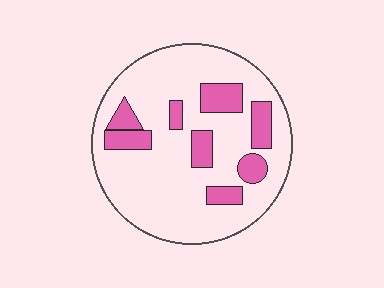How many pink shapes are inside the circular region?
8.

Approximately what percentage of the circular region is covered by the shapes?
Approximately 20%.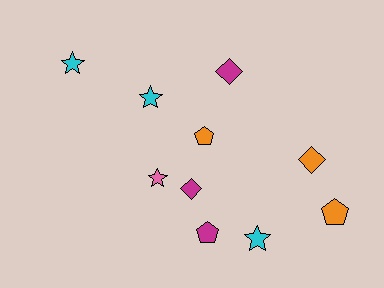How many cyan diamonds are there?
There are no cyan diamonds.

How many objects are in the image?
There are 10 objects.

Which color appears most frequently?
Cyan, with 3 objects.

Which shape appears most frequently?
Star, with 4 objects.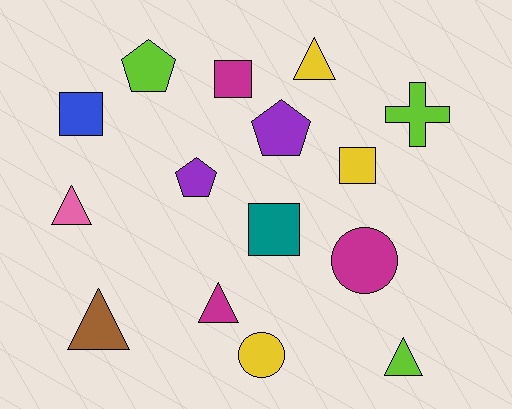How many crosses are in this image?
There is 1 cross.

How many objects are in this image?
There are 15 objects.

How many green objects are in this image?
There are no green objects.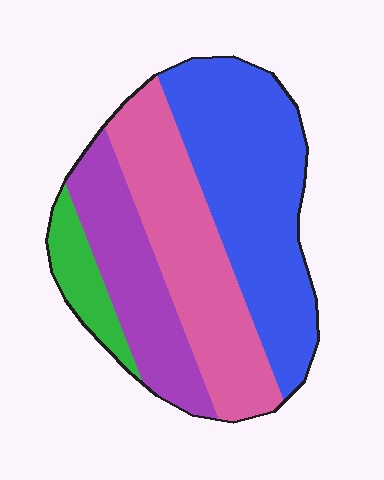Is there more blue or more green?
Blue.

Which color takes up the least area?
Green, at roughly 10%.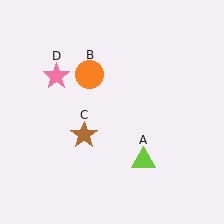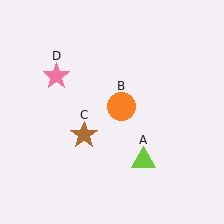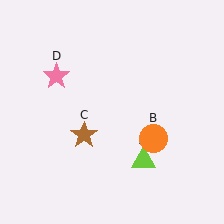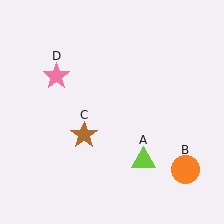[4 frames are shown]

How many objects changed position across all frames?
1 object changed position: orange circle (object B).